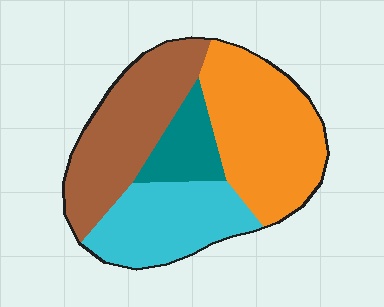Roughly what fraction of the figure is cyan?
Cyan covers about 25% of the figure.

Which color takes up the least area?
Teal, at roughly 10%.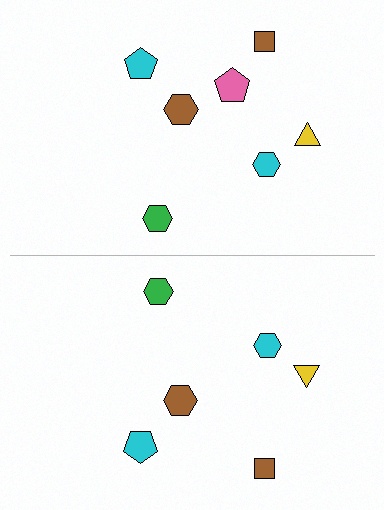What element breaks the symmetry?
A pink pentagon is missing from the bottom side.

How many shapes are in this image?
There are 13 shapes in this image.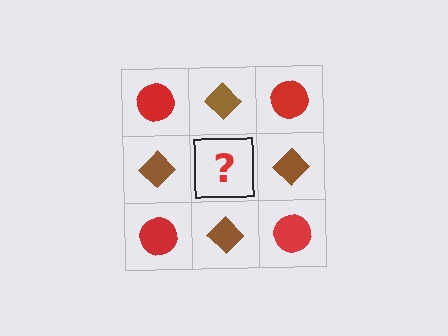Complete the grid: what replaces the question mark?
The question mark should be replaced with a red circle.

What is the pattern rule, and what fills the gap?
The rule is that it alternates red circle and brown diamond in a checkerboard pattern. The gap should be filled with a red circle.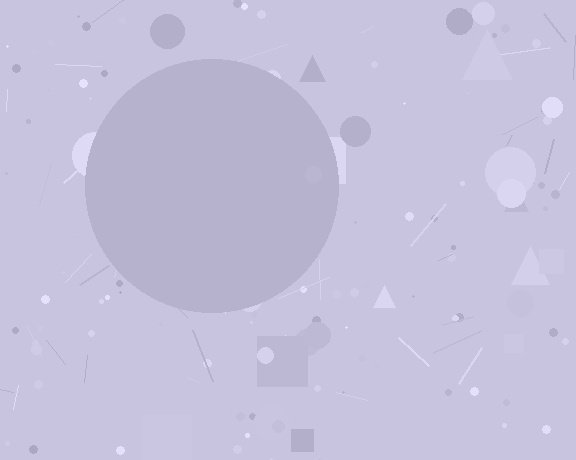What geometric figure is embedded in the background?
A circle is embedded in the background.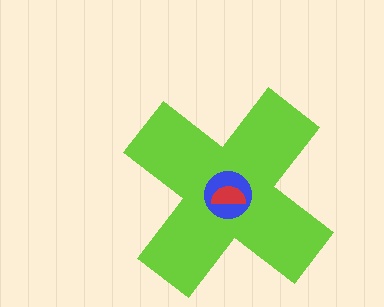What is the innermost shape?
The red semicircle.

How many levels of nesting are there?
3.